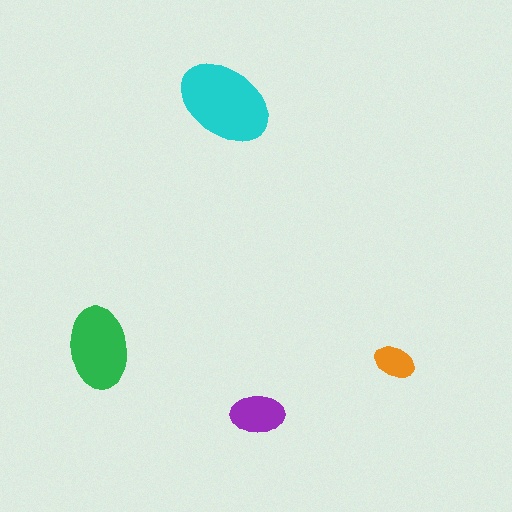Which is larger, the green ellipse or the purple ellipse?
The green one.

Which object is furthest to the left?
The green ellipse is leftmost.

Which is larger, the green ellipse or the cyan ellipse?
The cyan one.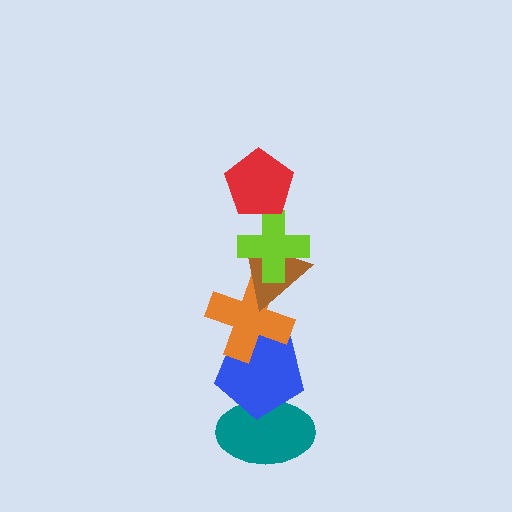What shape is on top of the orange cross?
The brown triangle is on top of the orange cross.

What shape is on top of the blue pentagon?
The orange cross is on top of the blue pentagon.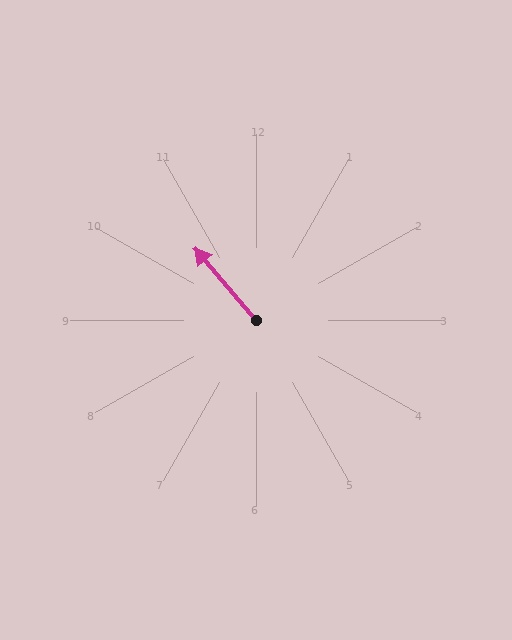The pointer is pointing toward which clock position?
Roughly 11 o'clock.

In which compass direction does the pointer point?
Northwest.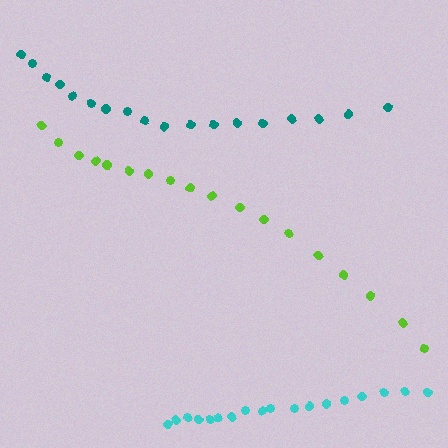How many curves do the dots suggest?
There are 3 distinct paths.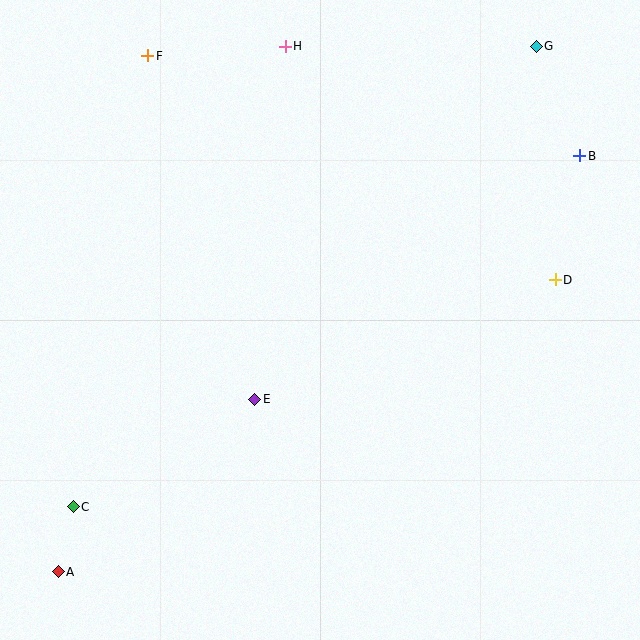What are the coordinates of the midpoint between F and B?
The midpoint between F and B is at (364, 106).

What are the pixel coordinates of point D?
Point D is at (555, 280).